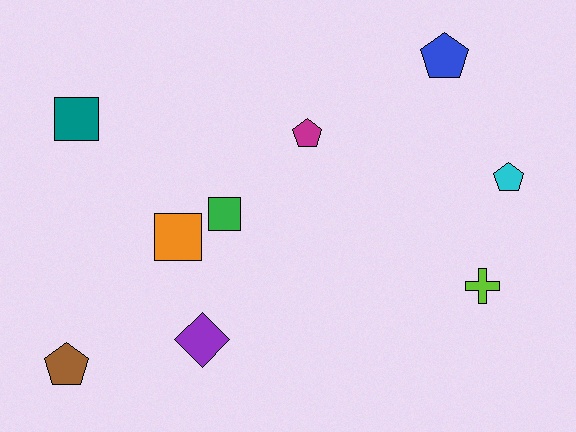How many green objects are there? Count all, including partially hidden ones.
There is 1 green object.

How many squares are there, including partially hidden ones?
There are 3 squares.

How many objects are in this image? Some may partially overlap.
There are 9 objects.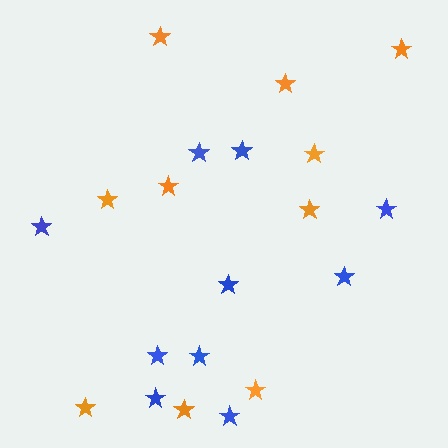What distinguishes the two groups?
There are 2 groups: one group of blue stars (10) and one group of orange stars (10).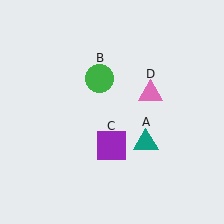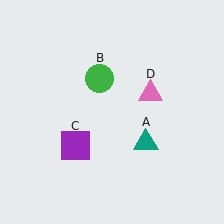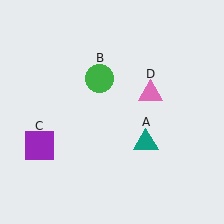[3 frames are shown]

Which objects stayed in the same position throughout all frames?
Teal triangle (object A) and green circle (object B) and pink triangle (object D) remained stationary.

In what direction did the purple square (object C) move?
The purple square (object C) moved left.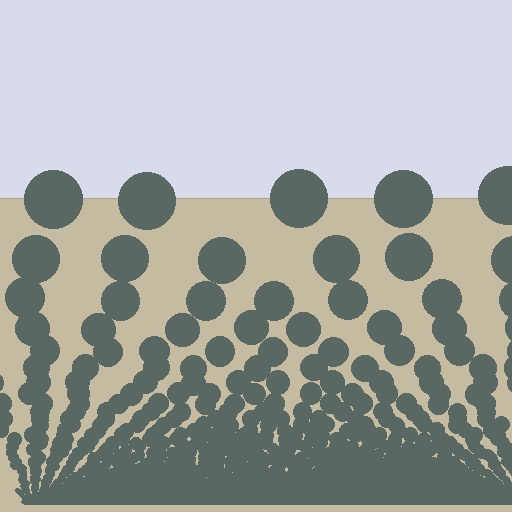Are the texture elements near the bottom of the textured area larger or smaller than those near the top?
Smaller. The gradient is inverted — elements near the bottom are smaller and denser.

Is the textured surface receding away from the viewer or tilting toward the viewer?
The surface appears to tilt toward the viewer. Texture elements get larger and sparser toward the top.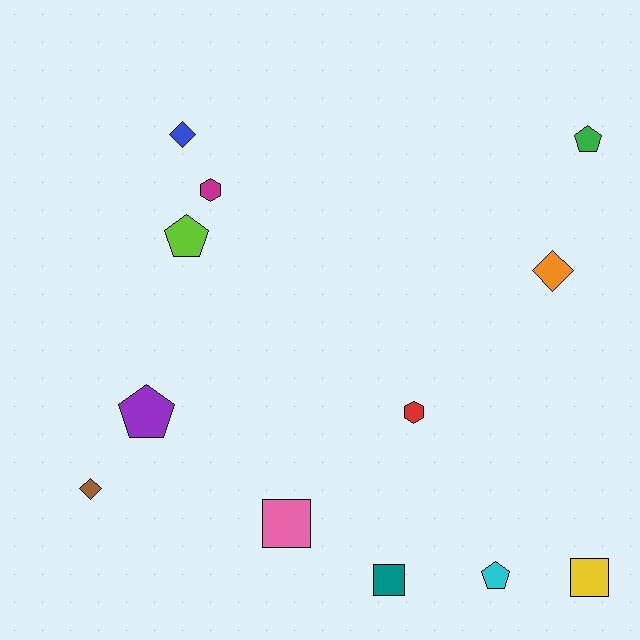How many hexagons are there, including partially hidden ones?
There are 2 hexagons.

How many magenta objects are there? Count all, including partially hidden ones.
There is 1 magenta object.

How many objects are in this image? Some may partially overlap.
There are 12 objects.